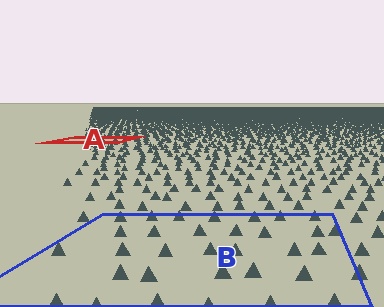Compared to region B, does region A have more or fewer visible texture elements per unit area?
Region A has more texture elements per unit area — they are packed more densely because it is farther away.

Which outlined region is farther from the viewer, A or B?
Region A is farther from the viewer — the texture elements inside it appear smaller and more densely packed.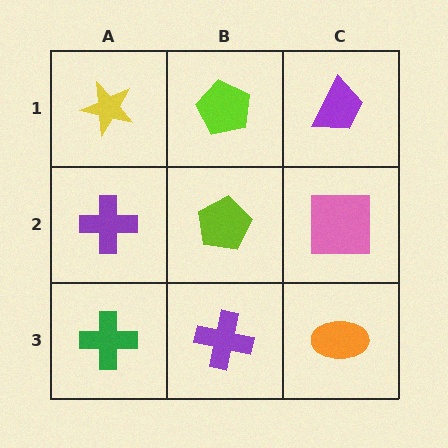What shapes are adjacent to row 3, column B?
A lime pentagon (row 2, column B), a green cross (row 3, column A), an orange ellipse (row 3, column C).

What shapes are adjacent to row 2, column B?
A lime pentagon (row 1, column B), a purple cross (row 3, column B), a purple cross (row 2, column A), a pink square (row 2, column C).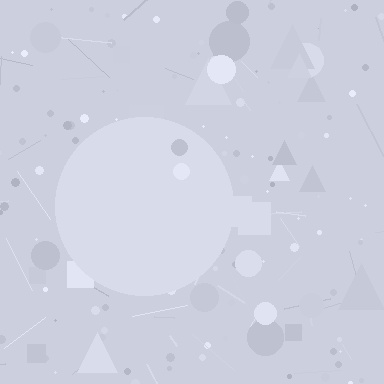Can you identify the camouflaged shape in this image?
The camouflaged shape is a circle.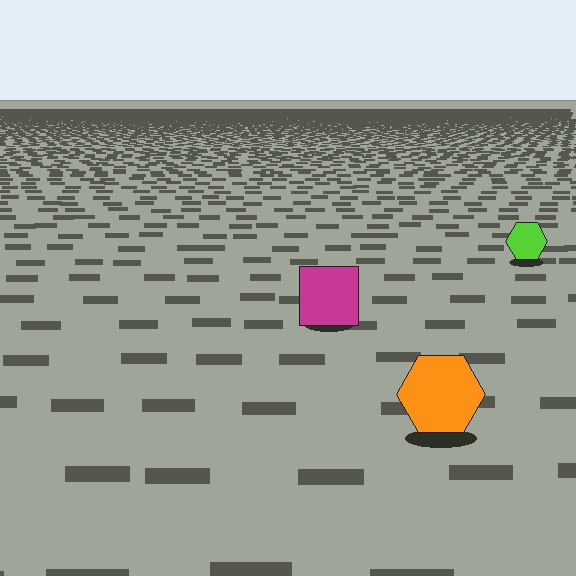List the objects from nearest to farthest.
From nearest to farthest: the orange hexagon, the magenta square, the lime hexagon.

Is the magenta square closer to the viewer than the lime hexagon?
Yes. The magenta square is closer — you can tell from the texture gradient: the ground texture is coarser near it.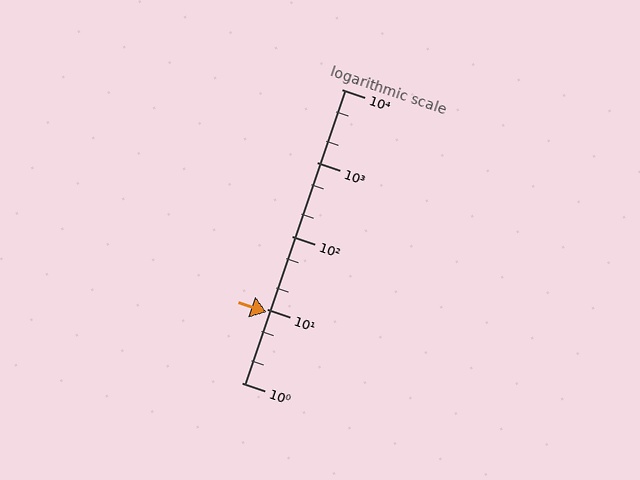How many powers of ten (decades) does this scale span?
The scale spans 4 decades, from 1 to 10000.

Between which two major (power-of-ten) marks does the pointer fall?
The pointer is between 1 and 10.